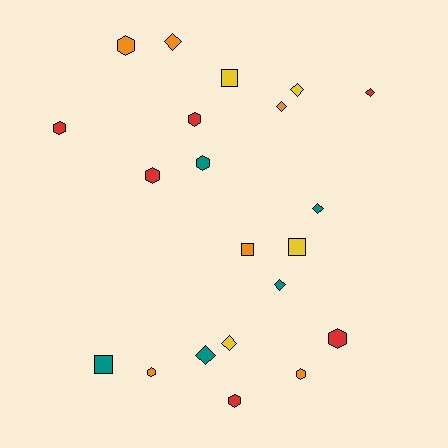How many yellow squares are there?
There are 2 yellow squares.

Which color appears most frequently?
Orange, with 6 objects.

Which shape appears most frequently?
Hexagon, with 9 objects.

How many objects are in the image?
There are 21 objects.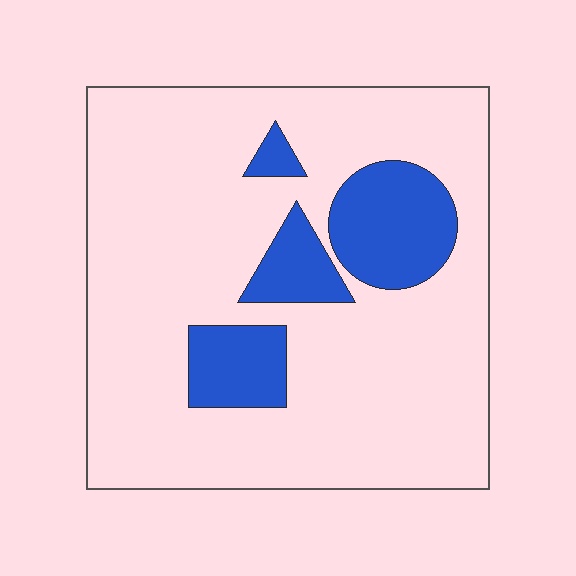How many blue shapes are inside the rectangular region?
4.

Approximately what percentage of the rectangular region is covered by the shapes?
Approximately 20%.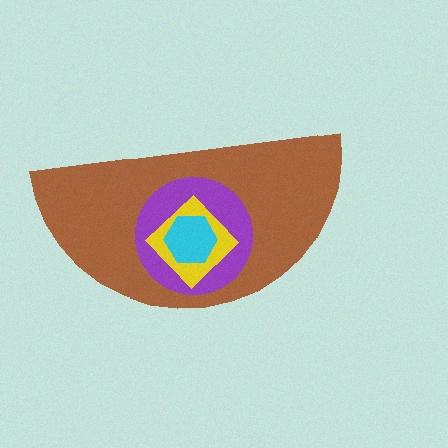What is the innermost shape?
The cyan hexagon.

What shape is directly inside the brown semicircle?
The purple circle.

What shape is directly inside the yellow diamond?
The cyan hexagon.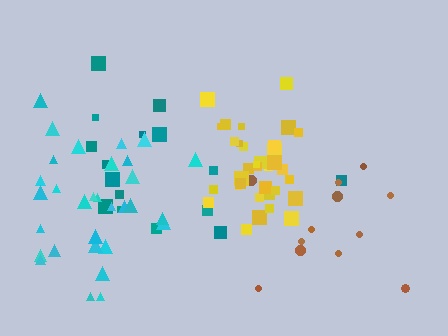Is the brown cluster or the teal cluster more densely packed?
Teal.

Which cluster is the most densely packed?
Yellow.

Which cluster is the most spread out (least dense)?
Brown.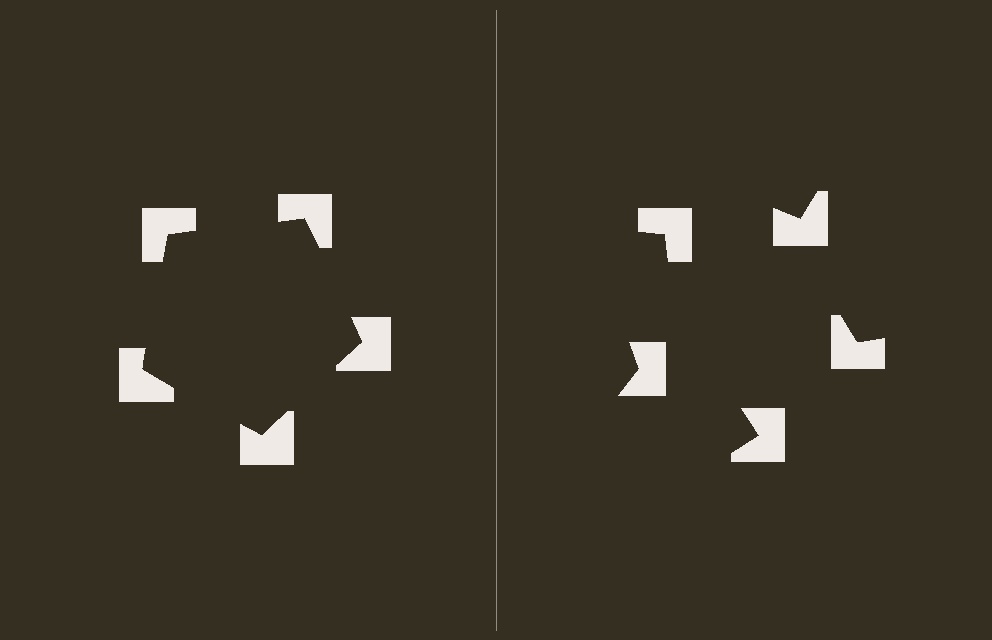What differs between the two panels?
The notched squares are positioned identically on both sides; only the wedge orientations differ. On the left they align to a pentagon; on the right they are misaligned.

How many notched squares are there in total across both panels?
10 — 5 on each side.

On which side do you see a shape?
An illusory pentagon appears on the left side. On the right side the wedge cuts are rotated, so no coherent shape forms.